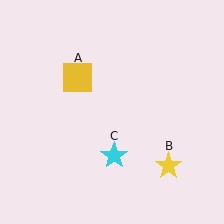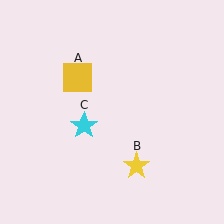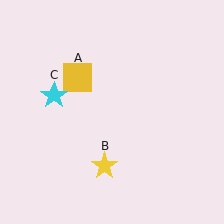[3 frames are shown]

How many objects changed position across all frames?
2 objects changed position: yellow star (object B), cyan star (object C).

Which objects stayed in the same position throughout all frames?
Yellow square (object A) remained stationary.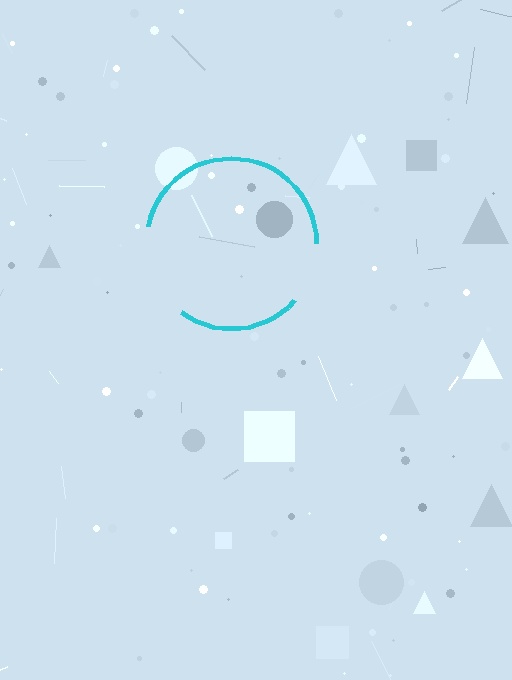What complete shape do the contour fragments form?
The contour fragments form a circle.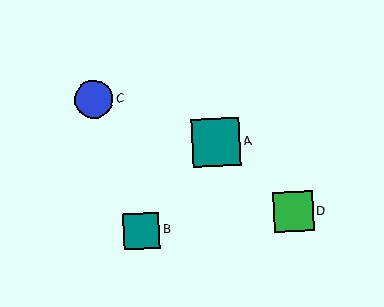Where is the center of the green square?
The center of the green square is at (294, 212).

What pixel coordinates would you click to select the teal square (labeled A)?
Click at (216, 143) to select the teal square A.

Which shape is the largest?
The teal square (labeled A) is the largest.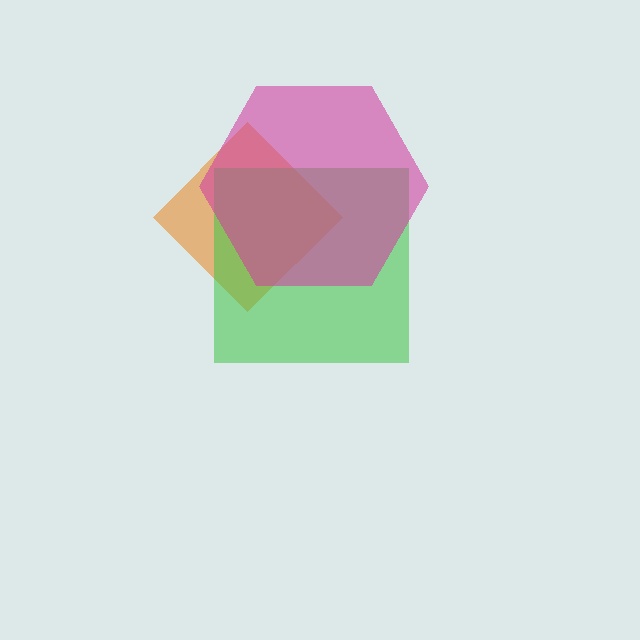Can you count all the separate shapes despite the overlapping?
Yes, there are 3 separate shapes.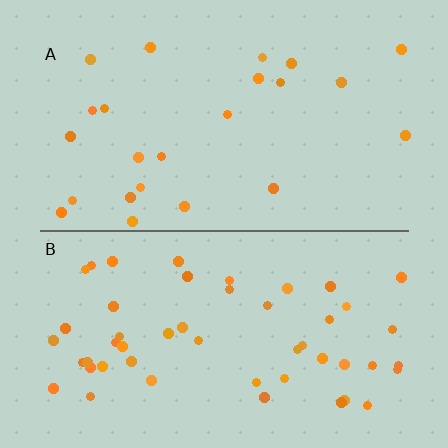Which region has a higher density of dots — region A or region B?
B (the bottom).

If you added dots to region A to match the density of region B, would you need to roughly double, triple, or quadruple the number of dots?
Approximately double.